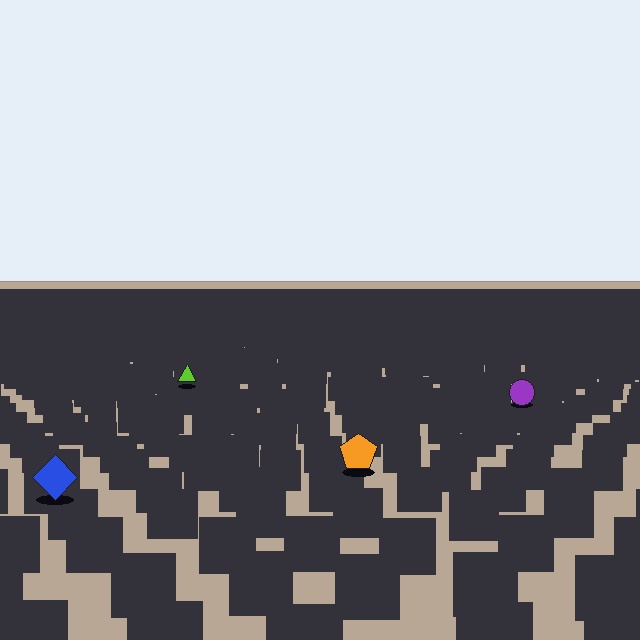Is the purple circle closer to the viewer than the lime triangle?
Yes. The purple circle is closer — you can tell from the texture gradient: the ground texture is coarser near it.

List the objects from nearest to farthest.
From nearest to farthest: the blue diamond, the orange pentagon, the purple circle, the lime triangle.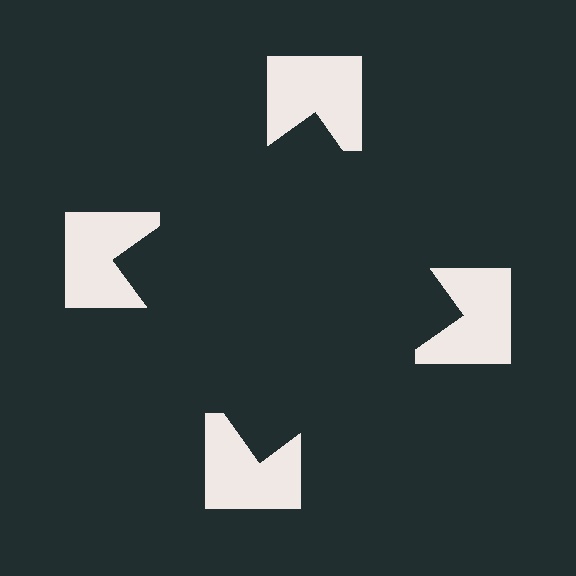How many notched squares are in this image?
There are 4 — one at each vertex of the illusory square.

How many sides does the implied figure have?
4 sides.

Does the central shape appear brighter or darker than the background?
It typically appears slightly darker than the background, even though no actual brightness change is drawn.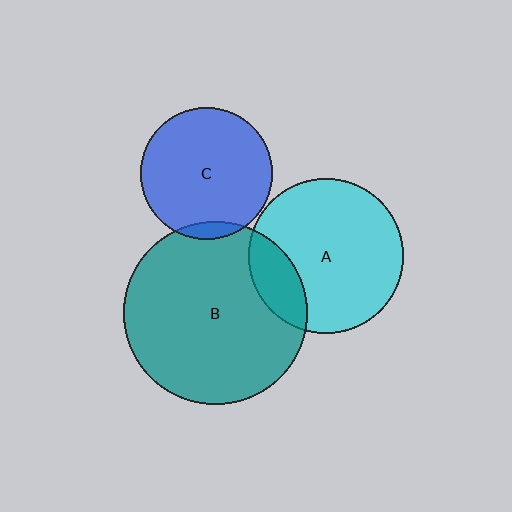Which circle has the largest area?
Circle B (teal).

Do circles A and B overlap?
Yes.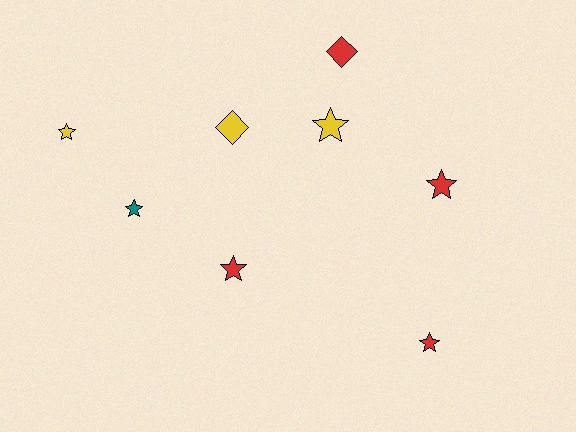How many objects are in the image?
There are 8 objects.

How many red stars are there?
There are 3 red stars.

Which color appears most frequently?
Red, with 4 objects.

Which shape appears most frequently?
Star, with 6 objects.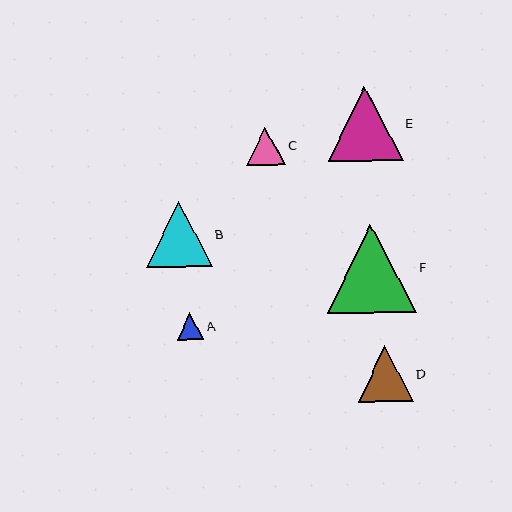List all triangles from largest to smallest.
From largest to smallest: F, E, B, D, C, A.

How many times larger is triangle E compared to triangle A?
Triangle E is approximately 2.8 times the size of triangle A.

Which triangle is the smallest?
Triangle A is the smallest with a size of approximately 27 pixels.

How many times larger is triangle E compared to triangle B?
Triangle E is approximately 1.1 times the size of triangle B.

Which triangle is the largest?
Triangle F is the largest with a size of approximately 89 pixels.